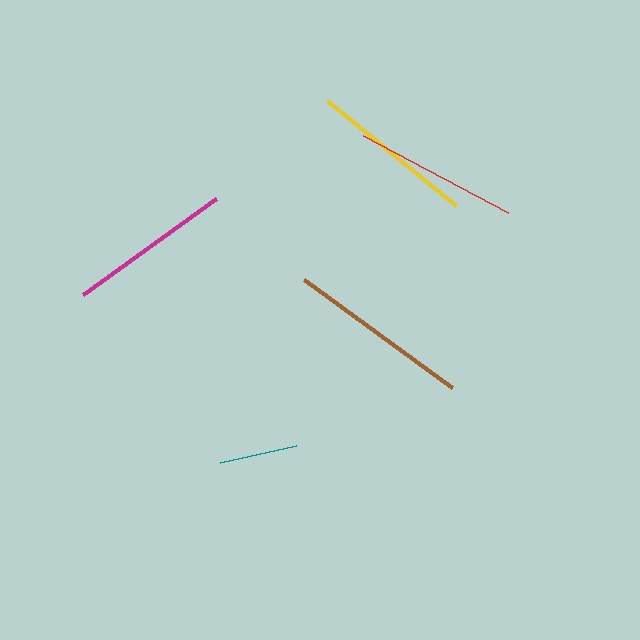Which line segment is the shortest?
The teal line is the shortest at approximately 79 pixels.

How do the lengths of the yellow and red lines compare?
The yellow and red lines are approximately the same length.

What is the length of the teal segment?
The teal segment is approximately 79 pixels long.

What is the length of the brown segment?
The brown segment is approximately 183 pixels long.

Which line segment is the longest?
The brown line is the longest at approximately 183 pixels.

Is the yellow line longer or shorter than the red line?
The yellow line is longer than the red line.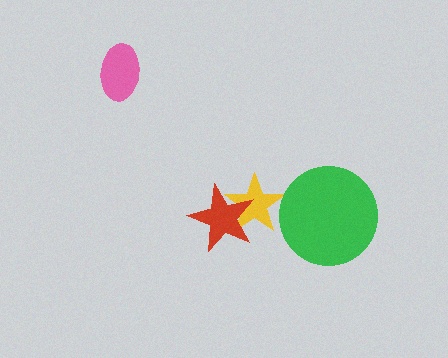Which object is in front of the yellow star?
The red star is in front of the yellow star.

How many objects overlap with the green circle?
0 objects overlap with the green circle.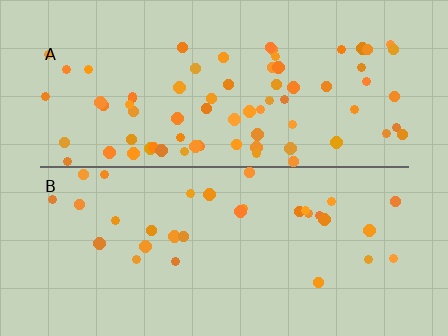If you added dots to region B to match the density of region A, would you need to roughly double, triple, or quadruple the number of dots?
Approximately double.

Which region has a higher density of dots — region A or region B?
A (the top).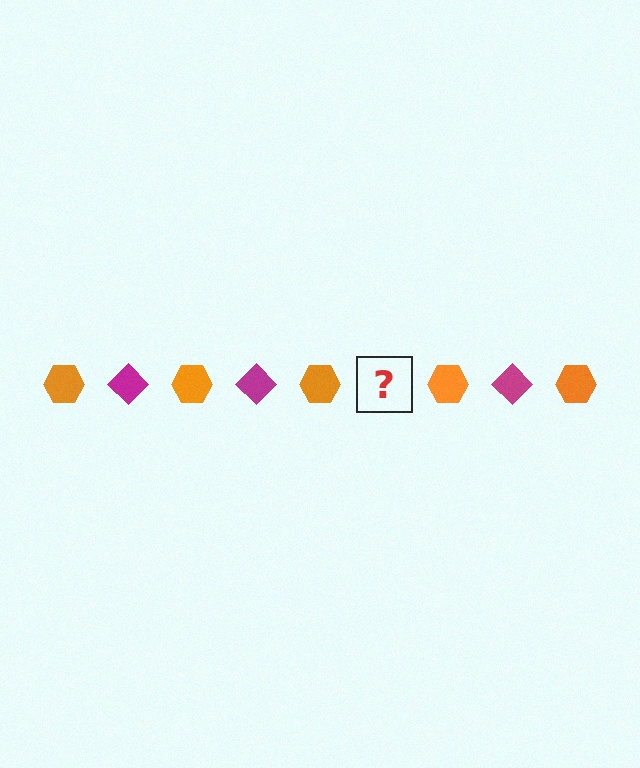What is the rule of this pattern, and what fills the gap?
The rule is that the pattern alternates between orange hexagon and magenta diamond. The gap should be filled with a magenta diamond.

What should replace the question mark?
The question mark should be replaced with a magenta diamond.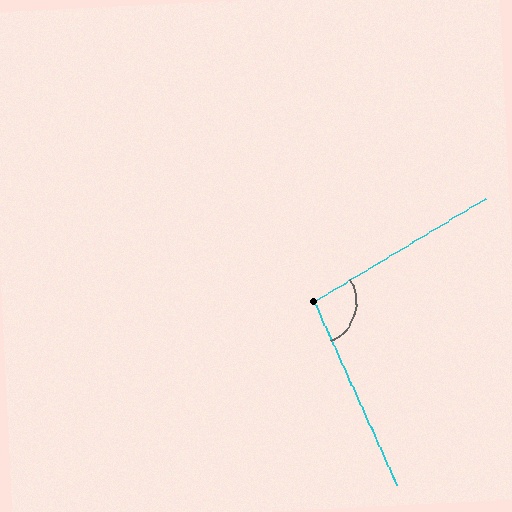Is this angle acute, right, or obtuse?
It is obtuse.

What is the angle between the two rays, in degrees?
Approximately 97 degrees.